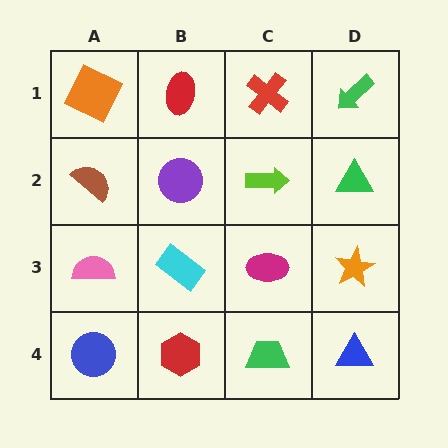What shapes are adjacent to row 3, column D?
A green triangle (row 2, column D), a blue triangle (row 4, column D), a magenta ellipse (row 3, column C).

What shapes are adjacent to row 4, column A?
A pink semicircle (row 3, column A), a red hexagon (row 4, column B).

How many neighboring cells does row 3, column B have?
4.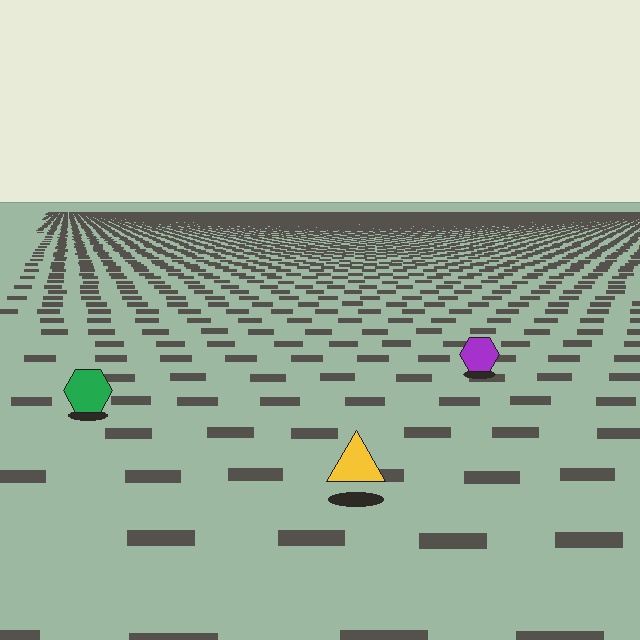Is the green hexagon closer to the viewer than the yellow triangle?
No. The yellow triangle is closer — you can tell from the texture gradient: the ground texture is coarser near it.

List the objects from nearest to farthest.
From nearest to farthest: the yellow triangle, the green hexagon, the purple hexagon.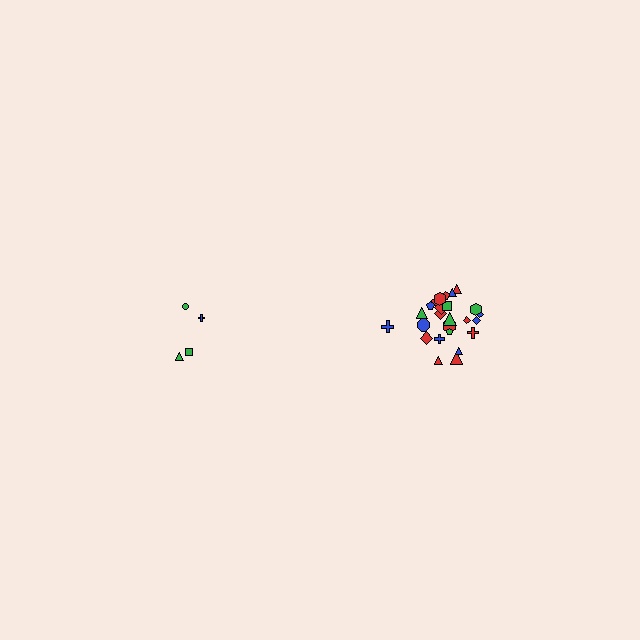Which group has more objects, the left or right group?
The right group.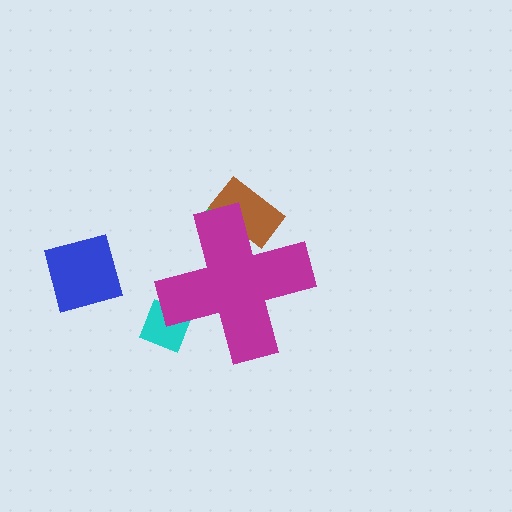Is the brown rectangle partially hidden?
Yes, the brown rectangle is partially hidden behind the magenta cross.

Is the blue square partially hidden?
No, the blue square is fully visible.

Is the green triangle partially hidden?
Yes, the green triangle is partially hidden behind the magenta cross.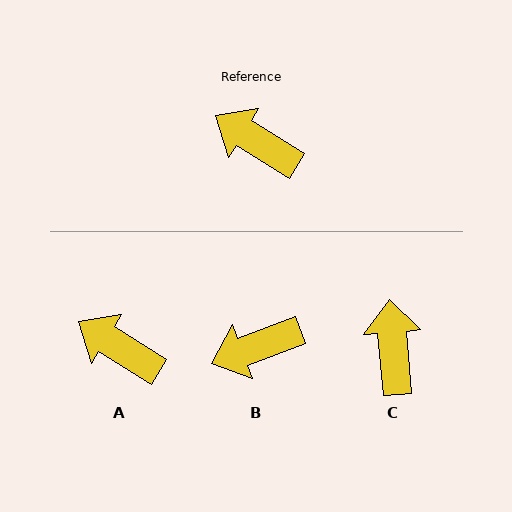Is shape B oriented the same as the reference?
No, it is off by about 52 degrees.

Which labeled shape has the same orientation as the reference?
A.